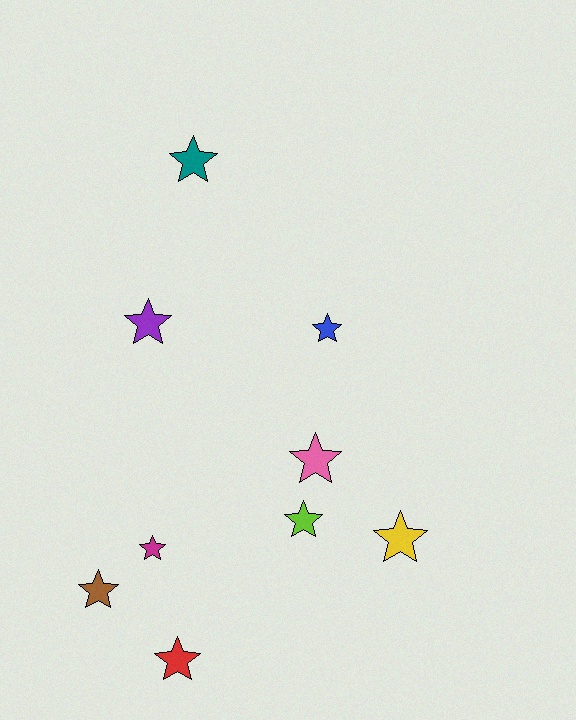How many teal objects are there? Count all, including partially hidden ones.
There is 1 teal object.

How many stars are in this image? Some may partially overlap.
There are 9 stars.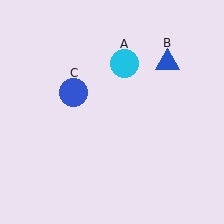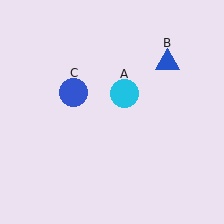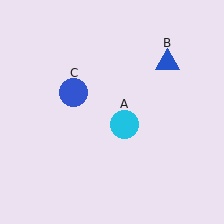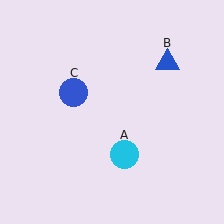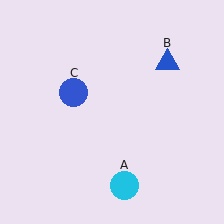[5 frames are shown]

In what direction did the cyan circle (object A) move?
The cyan circle (object A) moved down.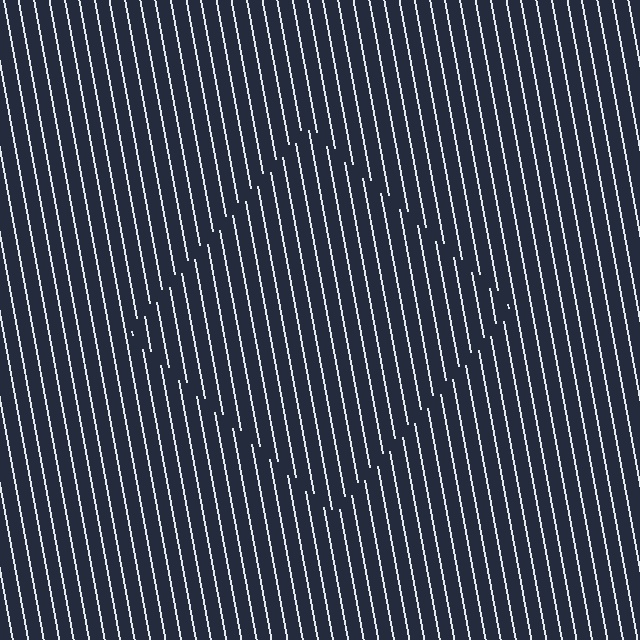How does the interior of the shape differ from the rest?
The interior of the shape contains the same grating, shifted by half a period — the contour is defined by the phase discontinuity where line-ends from the inner and outer gratings abut.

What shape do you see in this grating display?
An illusory square. The interior of the shape contains the same grating, shifted by half a period — the contour is defined by the phase discontinuity where line-ends from the inner and outer gratings abut.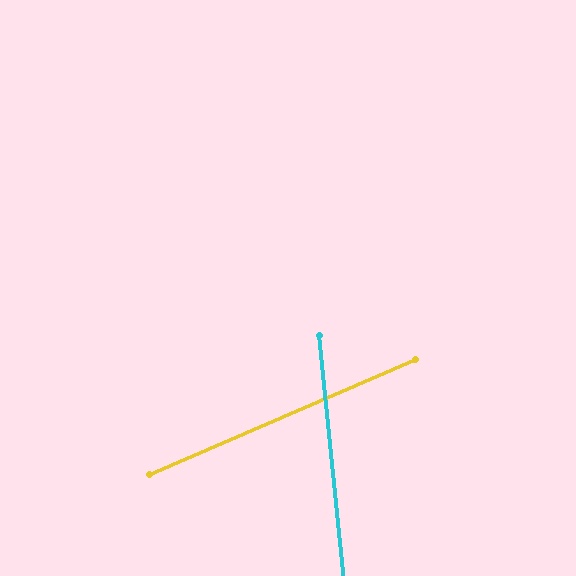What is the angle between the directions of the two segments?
Approximately 72 degrees.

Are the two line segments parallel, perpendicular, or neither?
Neither parallel nor perpendicular — they differ by about 72°.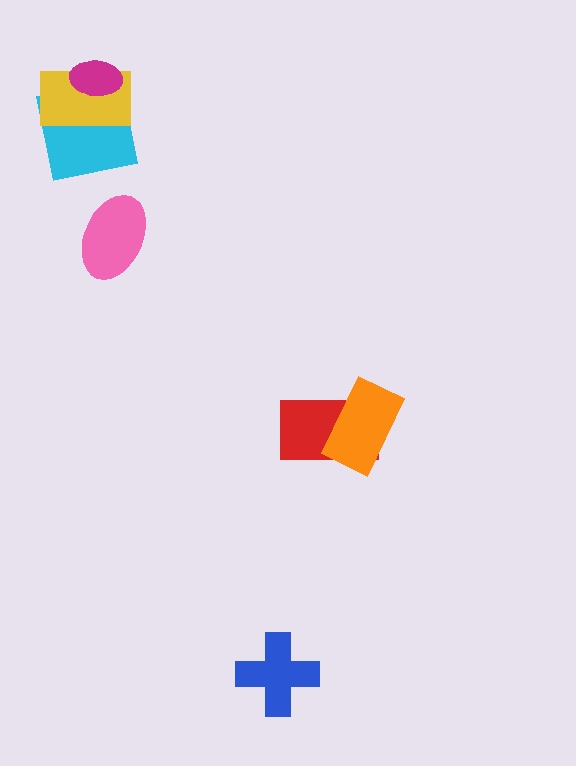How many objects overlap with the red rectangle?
1 object overlaps with the red rectangle.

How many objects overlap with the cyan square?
2 objects overlap with the cyan square.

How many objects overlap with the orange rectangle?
1 object overlaps with the orange rectangle.